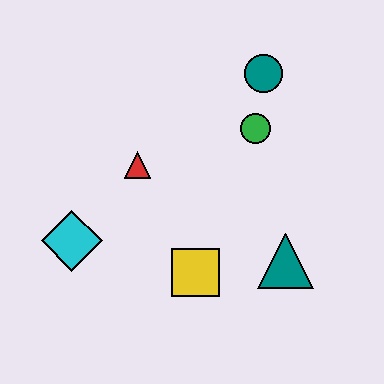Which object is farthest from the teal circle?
The cyan diamond is farthest from the teal circle.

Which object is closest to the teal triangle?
The yellow square is closest to the teal triangle.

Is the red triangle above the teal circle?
No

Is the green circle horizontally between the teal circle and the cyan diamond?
Yes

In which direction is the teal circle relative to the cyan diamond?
The teal circle is to the right of the cyan diamond.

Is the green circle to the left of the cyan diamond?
No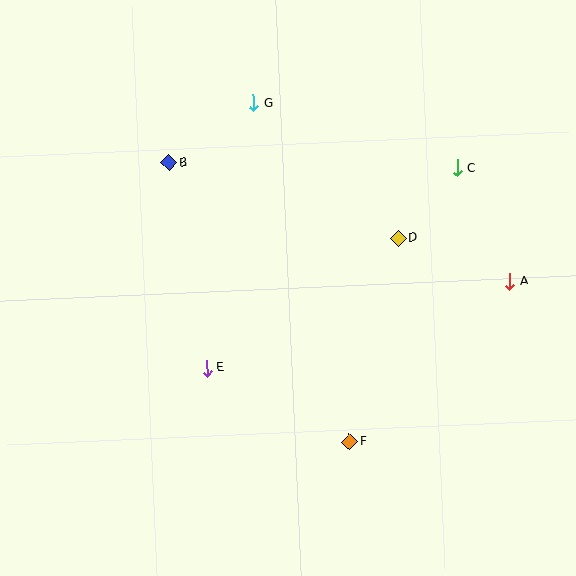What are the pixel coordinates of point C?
Point C is at (457, 168).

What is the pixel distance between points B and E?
The distance between B and E is 209 pixels.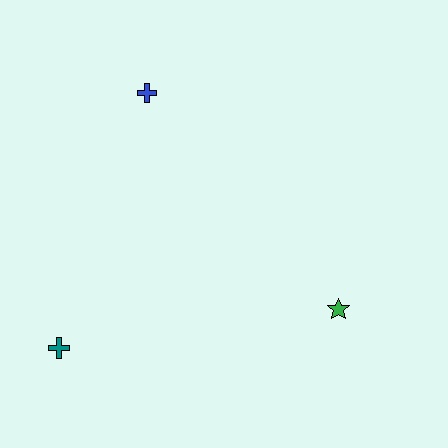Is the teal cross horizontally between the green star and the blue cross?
No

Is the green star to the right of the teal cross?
Yes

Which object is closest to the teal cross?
The blue cross is closest to the teal cross.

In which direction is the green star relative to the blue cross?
The green star is below the blue cross.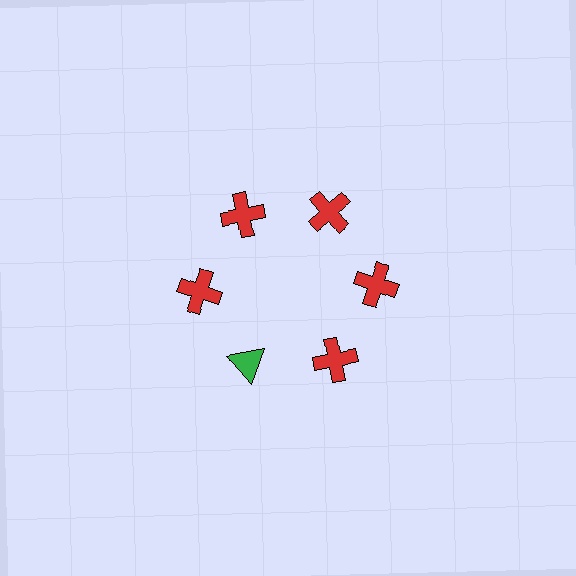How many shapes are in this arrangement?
There are 6 shapes arranged in a ring pattern.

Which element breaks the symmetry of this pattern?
The green triangle at roughly the 7 o'clock position breaks the symmetry. All other shapes are red crosses.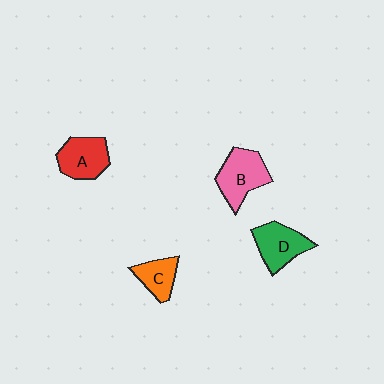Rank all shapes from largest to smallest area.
From largest to smallest: B (pink), D (green), A (red), C (orange).